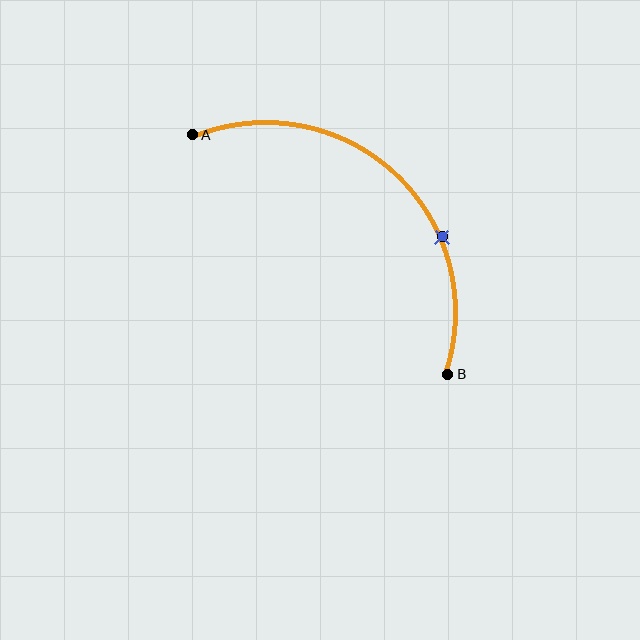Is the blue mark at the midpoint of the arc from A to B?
No. The blue mark lies on the arc but is closer to endpoint B. The arc midpoint would be at the point on the curve equidistant along the arc from both A and B.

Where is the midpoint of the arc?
The arc midpoint is the point on the curve farthest from the straight line joining A and B. It sits above and to the right of that line.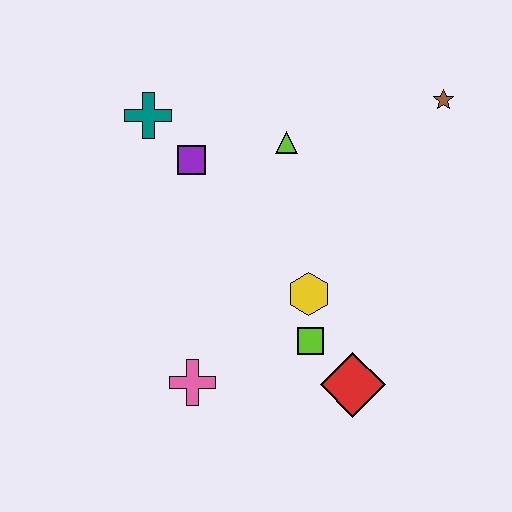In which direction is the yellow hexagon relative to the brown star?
The yellow hexagon is below the brown star.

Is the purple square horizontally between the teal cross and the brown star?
Yes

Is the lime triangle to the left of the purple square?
No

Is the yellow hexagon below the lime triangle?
Yes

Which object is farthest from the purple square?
The red diamond is farthest from the purple square.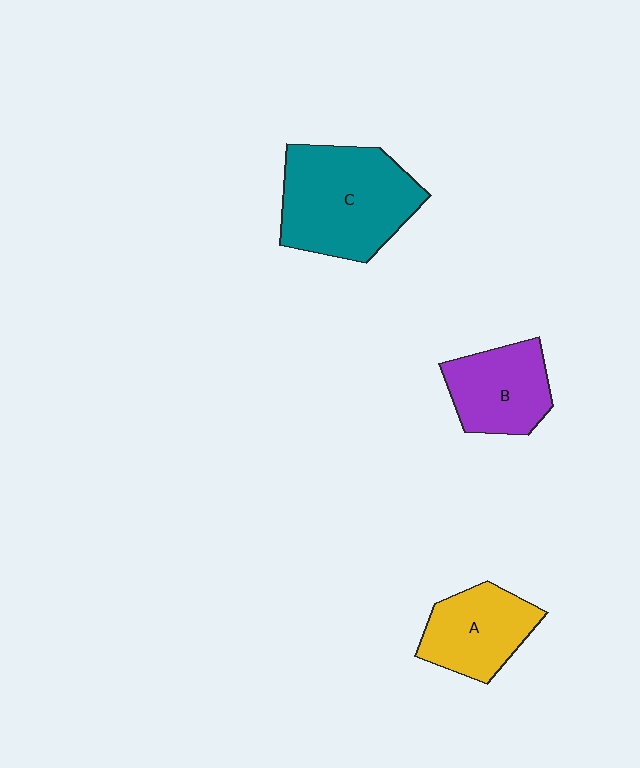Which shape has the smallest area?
Shape B (purple).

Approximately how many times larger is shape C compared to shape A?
Approximately 1.6 times.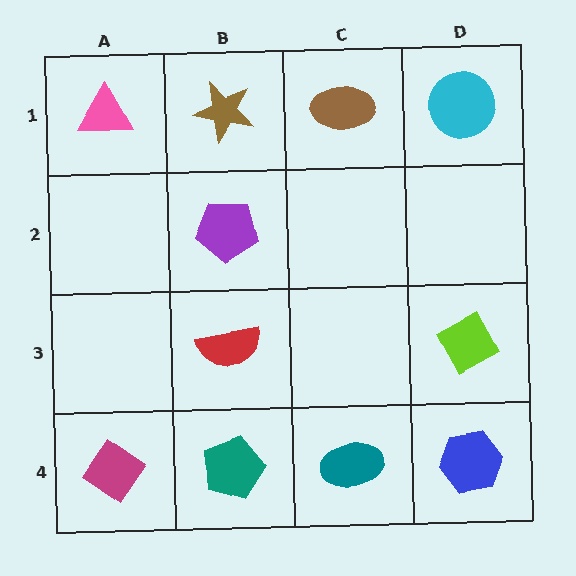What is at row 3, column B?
A red semicircle.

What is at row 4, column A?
A magenta diamond.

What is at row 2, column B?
A purple pentagon.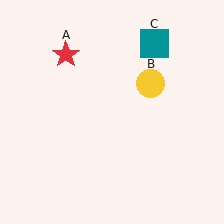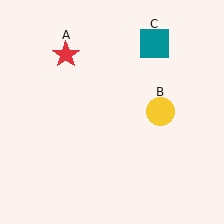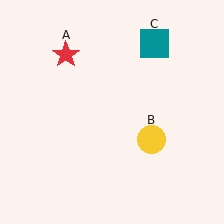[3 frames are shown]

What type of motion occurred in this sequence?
The yellow circle (object B) rotated clockwise around the center of the scene.